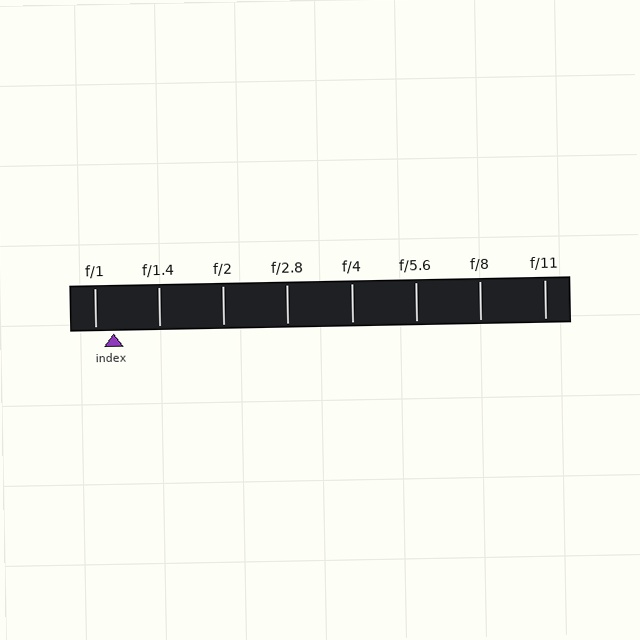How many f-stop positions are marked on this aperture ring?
There are 8 f-stop positions marked.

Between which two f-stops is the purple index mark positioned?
The index mark is between f/1 and f/1.4.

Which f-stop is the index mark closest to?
The index mark is closest to f/1.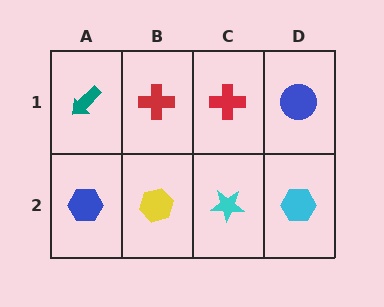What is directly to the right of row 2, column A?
A yellow hexagon.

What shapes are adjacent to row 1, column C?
A cyan star (row 2, column C), a red cross (row 1, column B), a blue circle (row 1, column D).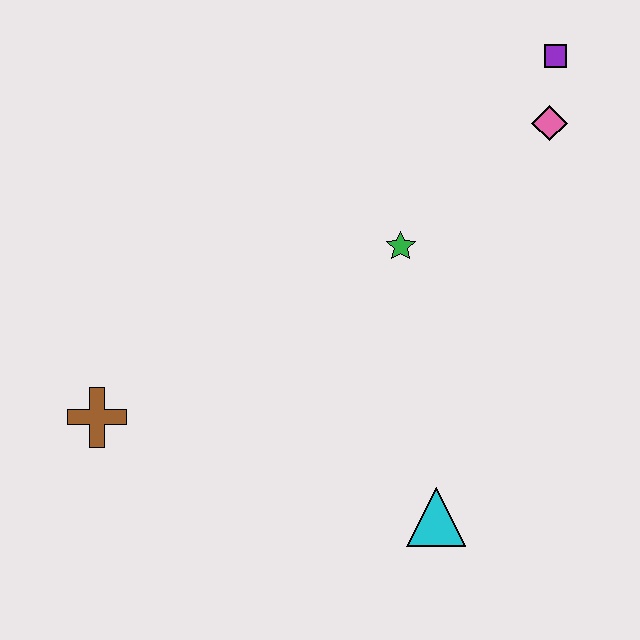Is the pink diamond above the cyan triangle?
Yes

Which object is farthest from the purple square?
The brown cross is farthest from the purple square.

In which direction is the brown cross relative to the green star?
The brown cross is to the left of the green star.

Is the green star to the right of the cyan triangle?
No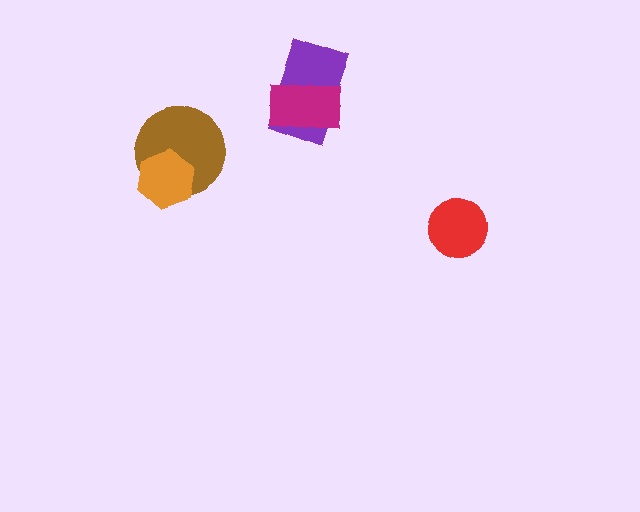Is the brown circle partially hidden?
Yes, it is partially covered by another shape.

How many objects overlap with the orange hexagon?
1 object overlaps with the orange hexagon.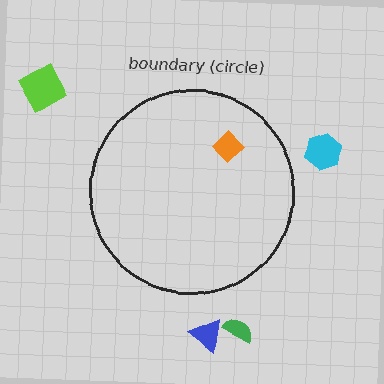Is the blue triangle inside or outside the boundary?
Outside.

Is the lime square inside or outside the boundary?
Outside.